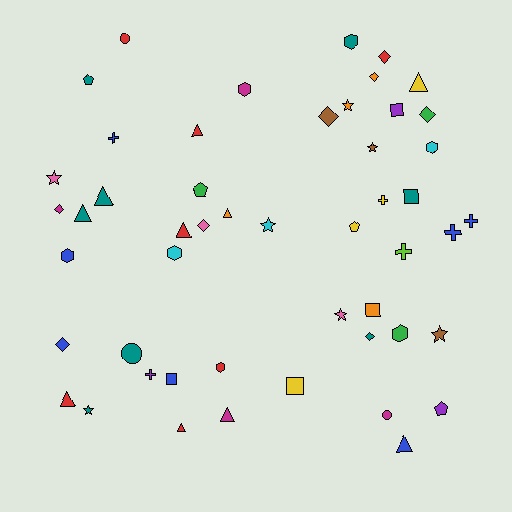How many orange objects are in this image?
There are 4 orange objects.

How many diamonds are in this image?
There are 8 diamonds.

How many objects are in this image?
There are 50 objects.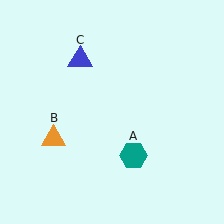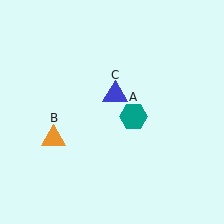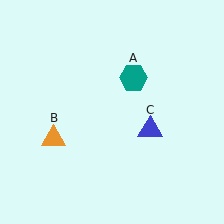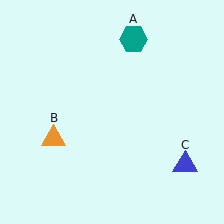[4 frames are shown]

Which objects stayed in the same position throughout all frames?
Orange triangle (object B) remained stationary.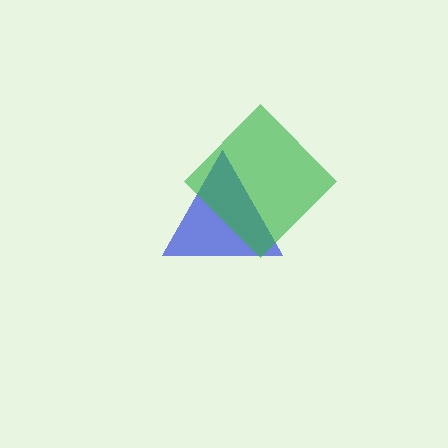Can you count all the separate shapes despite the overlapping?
Yes, there are 2 separate shapes.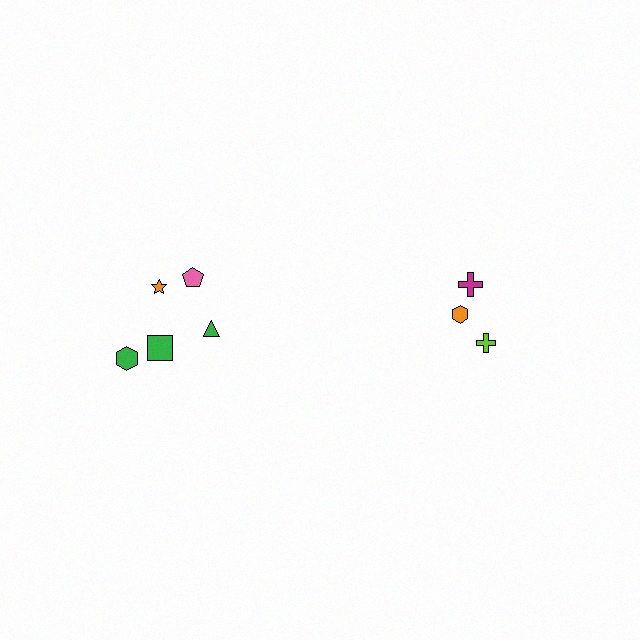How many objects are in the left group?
There are 5 objects.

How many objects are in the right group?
There are 3 objects.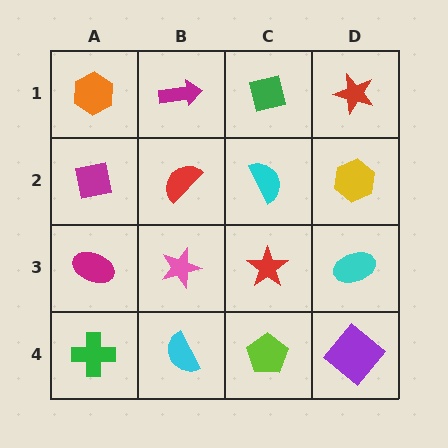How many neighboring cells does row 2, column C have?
4.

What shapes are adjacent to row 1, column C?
A cyan semicircle (row 2, column C), a magenta arrow (row 1, column B), a red star (row 1, column D).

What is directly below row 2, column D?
A cyan ellipse.